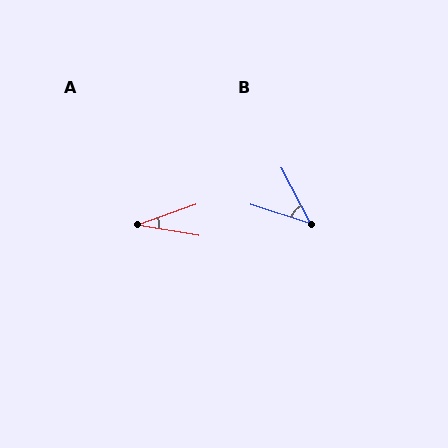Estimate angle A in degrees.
Approximately 29 degrees.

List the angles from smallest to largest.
A (29°), B (45°).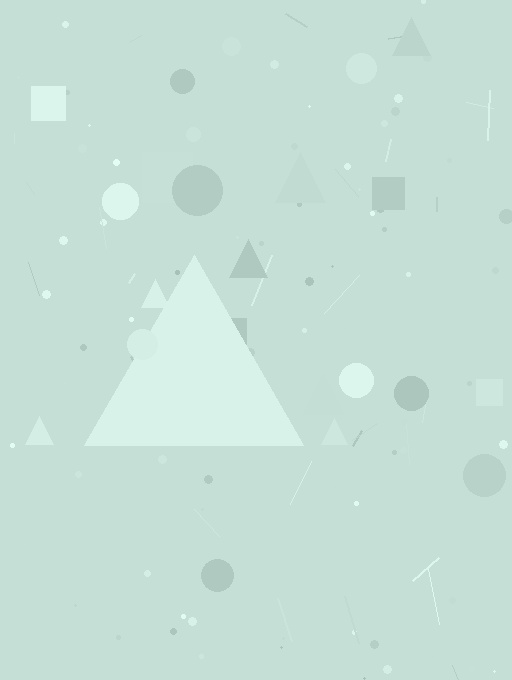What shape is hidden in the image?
A triangle is hidden in the image.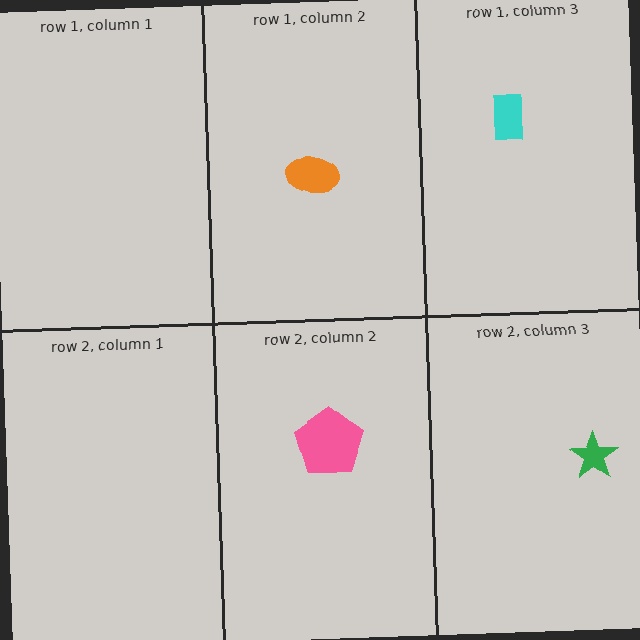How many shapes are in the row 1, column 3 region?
1.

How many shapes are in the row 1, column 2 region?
1.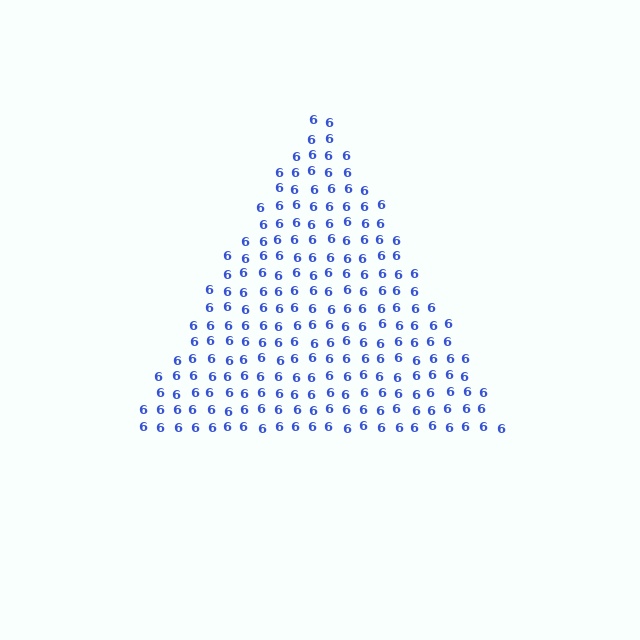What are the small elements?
The small elements are digit 6's.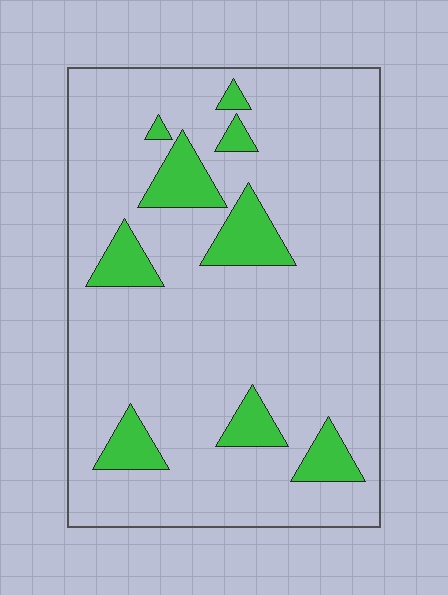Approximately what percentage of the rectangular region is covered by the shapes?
Approximately 15%.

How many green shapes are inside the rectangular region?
9.